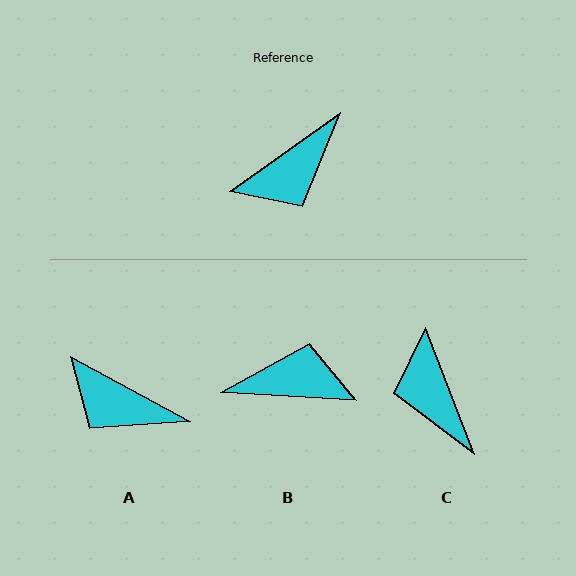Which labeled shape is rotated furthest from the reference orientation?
B, about 141 degrees away.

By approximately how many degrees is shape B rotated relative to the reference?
Approximately 141 degrees counter-clockwise.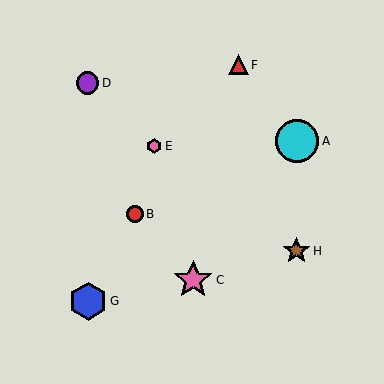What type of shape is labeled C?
Shape C is a pink star.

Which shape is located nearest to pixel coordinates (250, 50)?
The red triangle (labeled F) at (238, 65) is nearest to that location.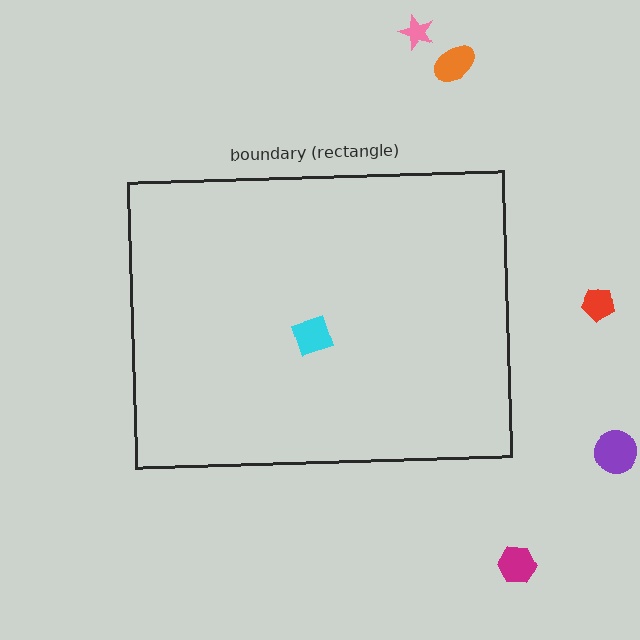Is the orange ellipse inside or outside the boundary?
Outside.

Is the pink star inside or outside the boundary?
Outside.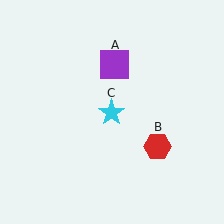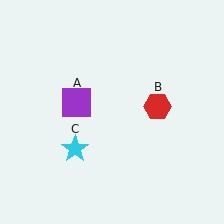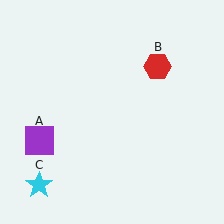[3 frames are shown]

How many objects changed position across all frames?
3 objects changed position: purple square (object A), red hexagon (object B), cyan star (object C).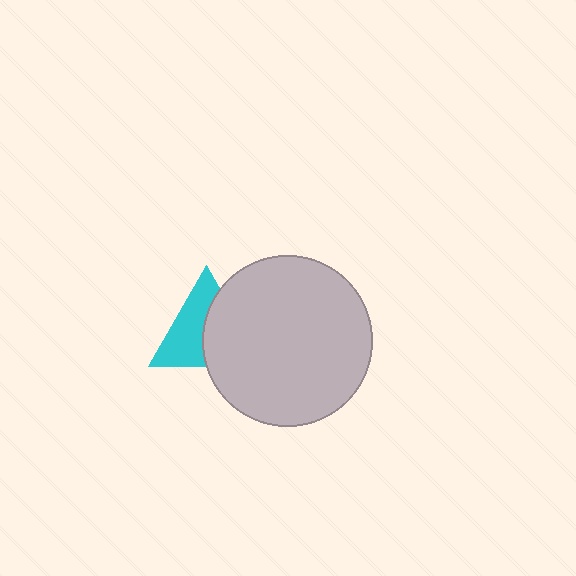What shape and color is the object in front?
The object in front is a light gray circle.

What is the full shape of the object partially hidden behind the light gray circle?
The partially hidden object is a cyan triangle.